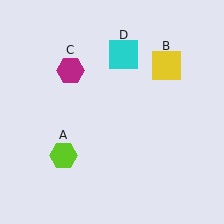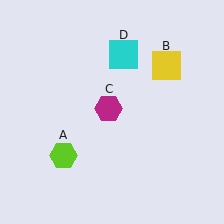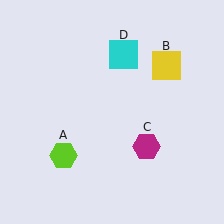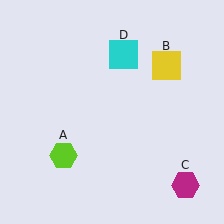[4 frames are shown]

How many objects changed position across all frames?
1 object changed position: magenta hexagon (object C).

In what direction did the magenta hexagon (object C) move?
The magenta hexagon (object C) moved down and to the right.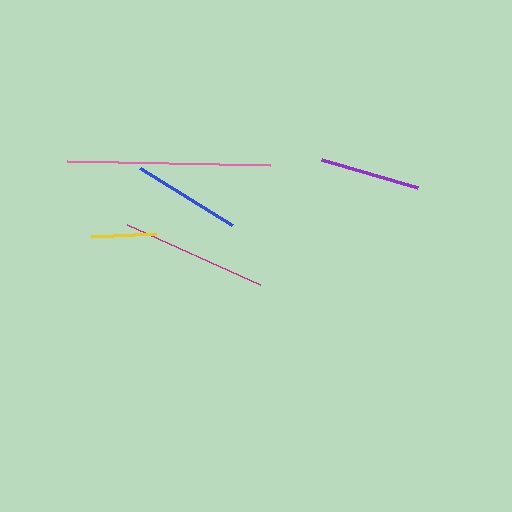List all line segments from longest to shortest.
From longest to shortest: pink, magenta, blue, purple, yellow.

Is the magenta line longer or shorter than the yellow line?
The magenta line is longer than the yellow line.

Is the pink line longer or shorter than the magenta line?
The pink line is longer than the magenta line.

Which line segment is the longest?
The pink line is the longest at approximately 203 pixels.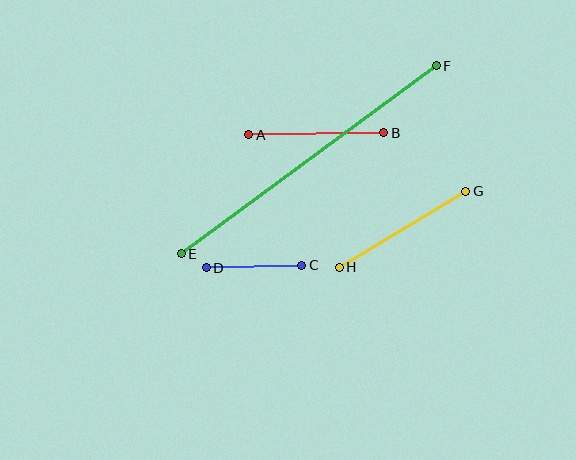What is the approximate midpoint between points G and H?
The midpoint is at approximately (403, 229) pixels.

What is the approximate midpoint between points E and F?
The midpoint is at approximately (309, 160) pixels.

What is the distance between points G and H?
The distance is approximately 147 pixels.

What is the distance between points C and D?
The distance is approximately 96 pixels.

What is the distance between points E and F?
The distance is approximately 316 pixels.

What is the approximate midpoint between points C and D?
The midpoint is at approximately (254, 267) pixels.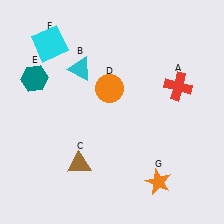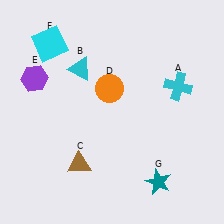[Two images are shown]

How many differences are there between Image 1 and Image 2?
There are 3 differences between the two images.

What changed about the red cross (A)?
In Image 1, A is red. In Image 2, it changed to cyan.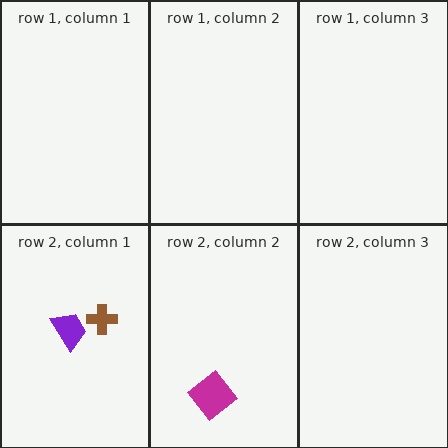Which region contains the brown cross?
The row 2, column 1 region.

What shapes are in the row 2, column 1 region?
The purple trapezoid, the brown cross.